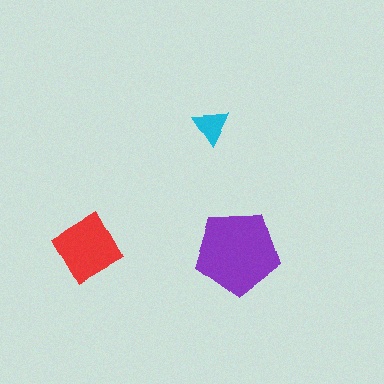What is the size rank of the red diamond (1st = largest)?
2nd.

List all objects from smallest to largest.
The cyan triangle, the red diamond, the purple pentagon.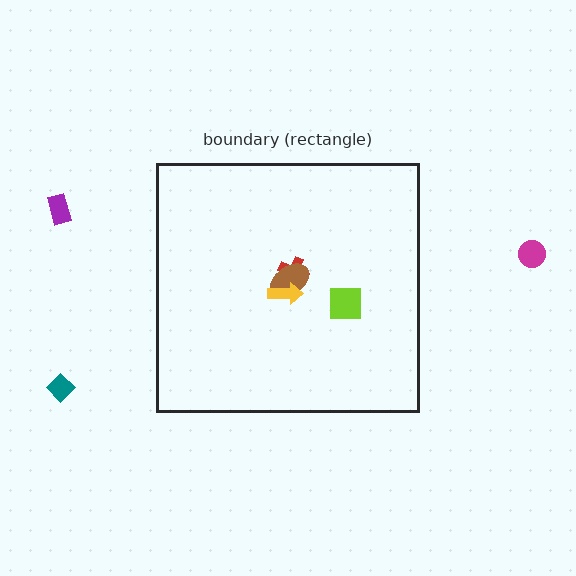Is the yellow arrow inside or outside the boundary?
Inside.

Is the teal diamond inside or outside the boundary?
Outside.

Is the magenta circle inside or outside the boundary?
Outside.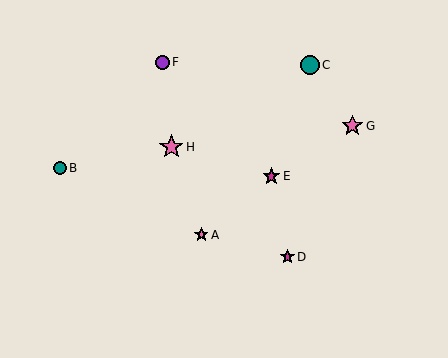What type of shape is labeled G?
Shape G is a pink star.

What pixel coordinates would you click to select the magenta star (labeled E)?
Click at (271, 176) to select the magenta star E.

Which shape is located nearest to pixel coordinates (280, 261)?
The magenta star (labeled D) at (288, 257) is nearest to that location.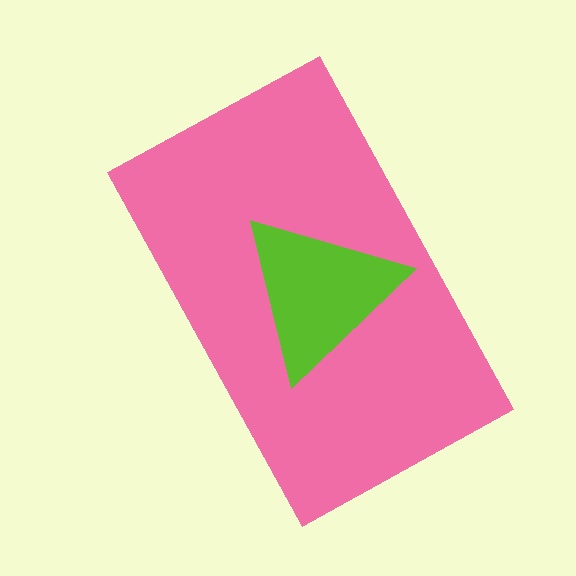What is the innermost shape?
The lime triangle.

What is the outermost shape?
The pink rectangle.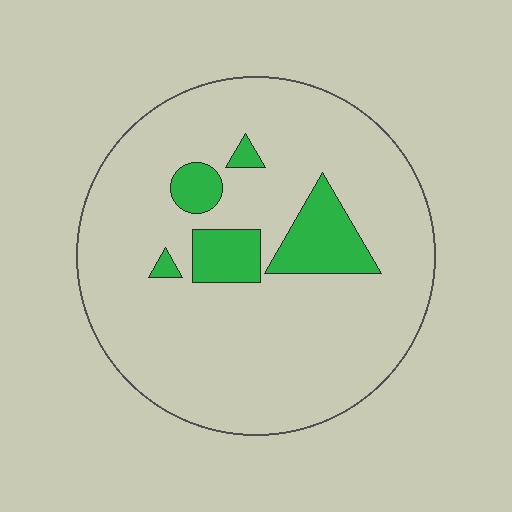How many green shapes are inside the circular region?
5.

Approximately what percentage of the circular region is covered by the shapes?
Approximately 15%.